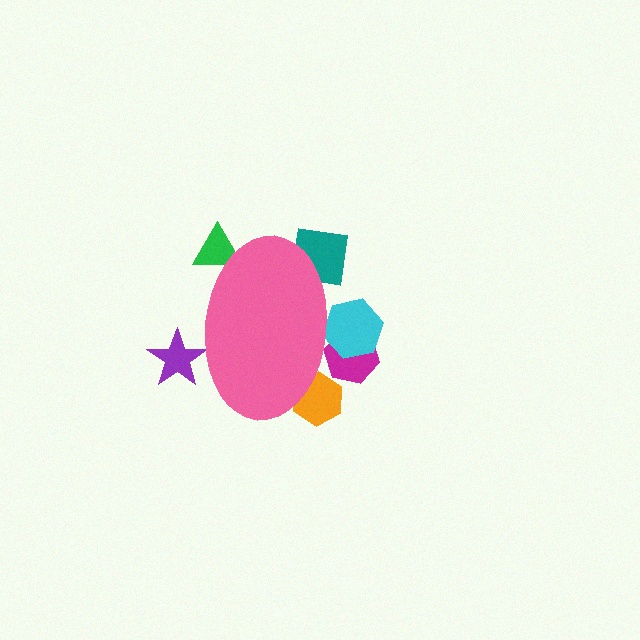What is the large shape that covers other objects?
A pink ellipse.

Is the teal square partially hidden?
Yes, the teal square is partially hidden behind the pink ellipse.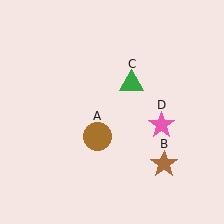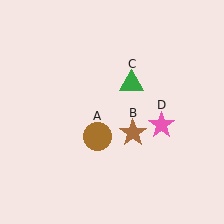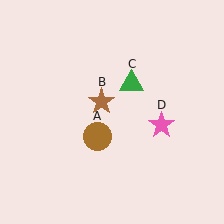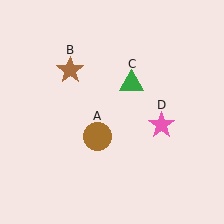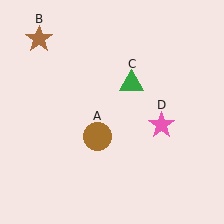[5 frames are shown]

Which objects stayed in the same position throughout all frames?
Brown circle (object A) and green triangle (object C) and pink star (object D) remained stationary.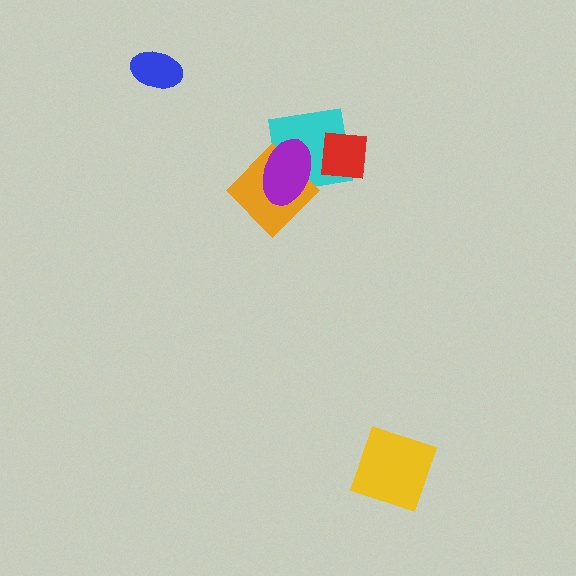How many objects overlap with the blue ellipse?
0 objects overlap with the blue ellipse.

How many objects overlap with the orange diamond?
2 objects overlap with the orange diamond.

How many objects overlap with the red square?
1 object overlaps with the red square.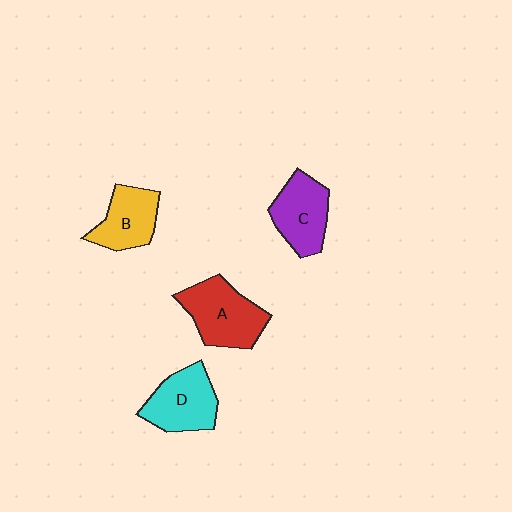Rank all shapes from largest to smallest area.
From largest to smallest: A (red), D (cyan), C (purple), B (yellow).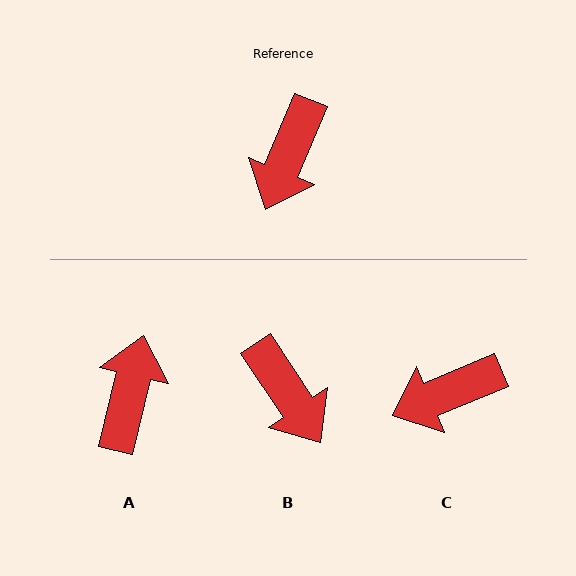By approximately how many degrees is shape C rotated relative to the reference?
Approximately 45 degrees clockwise.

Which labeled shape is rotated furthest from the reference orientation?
A, about 171 degrees away.